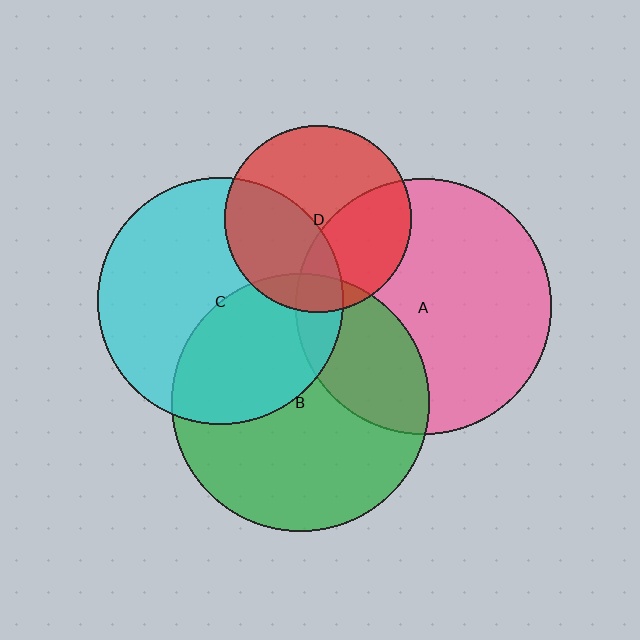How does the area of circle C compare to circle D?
Approximately 1.7 times.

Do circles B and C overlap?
Yes.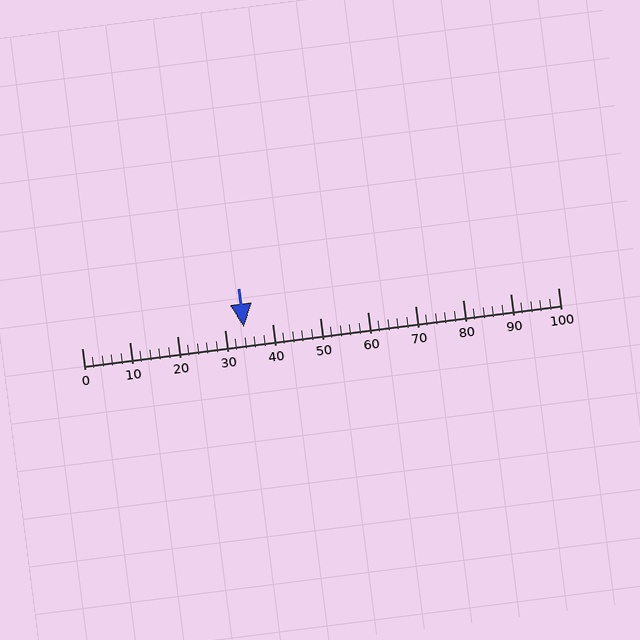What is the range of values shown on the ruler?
The ruler shows values from 0 to 100.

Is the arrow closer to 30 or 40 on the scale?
The arrow is closer to 30.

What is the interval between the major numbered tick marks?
The major tick marks are spaced 10 units apart.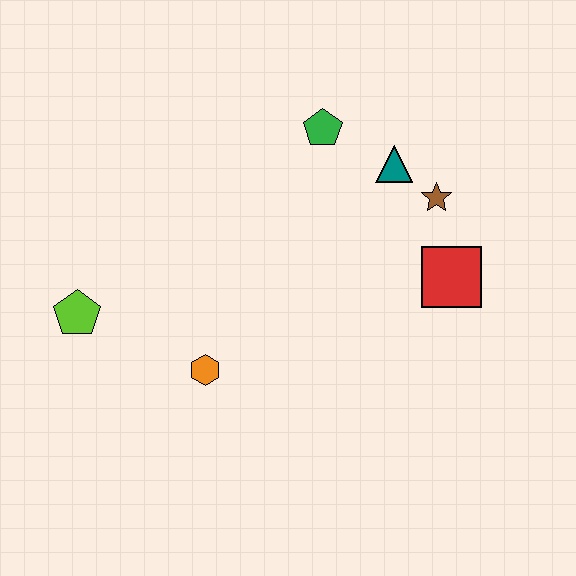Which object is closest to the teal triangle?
The brown star is closest to the teal triangle.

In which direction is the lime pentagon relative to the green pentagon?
The lime pentagon is to the left of the green pentagon.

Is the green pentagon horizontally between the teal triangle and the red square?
No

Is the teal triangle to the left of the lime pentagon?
No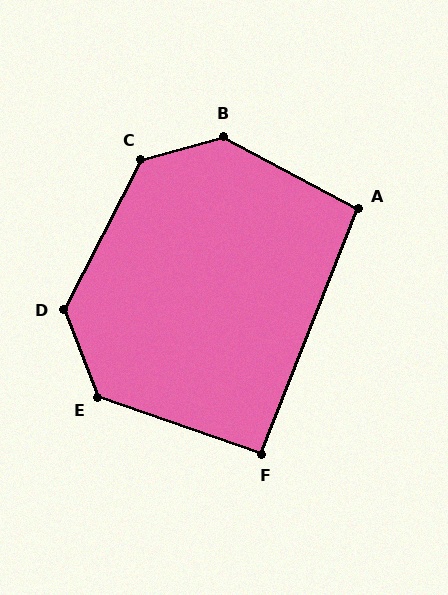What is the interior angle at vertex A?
Approximately 97 degrees (obtuse).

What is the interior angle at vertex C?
Approximately 133 degrees (obtuse).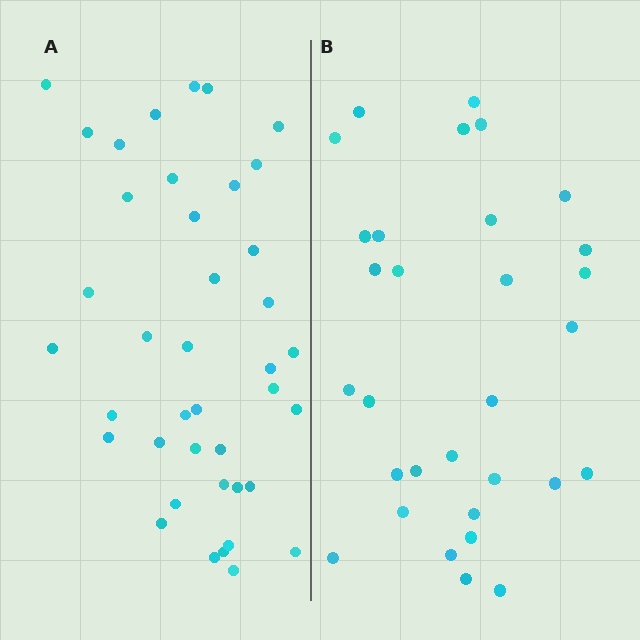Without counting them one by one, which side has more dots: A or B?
Region A (the left region) has more dots.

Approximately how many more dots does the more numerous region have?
Region A has roughly 8 or so more dots than region B.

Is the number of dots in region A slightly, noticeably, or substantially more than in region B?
Region A has noticeably more, but not dramatically so. The ratio is roughly 1.3 to 1.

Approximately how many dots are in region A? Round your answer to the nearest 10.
About 40 dots.